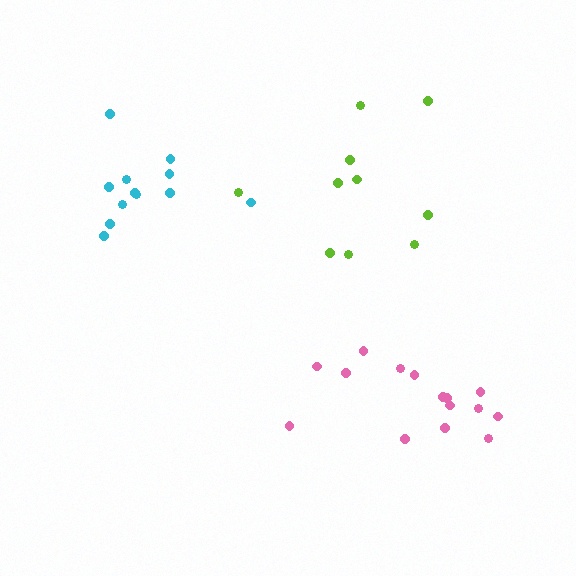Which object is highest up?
The lime cluster is topmost.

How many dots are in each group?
Group 1: 10 dots, Group 2: 15 dots, Group 3: 12 dots (37 total).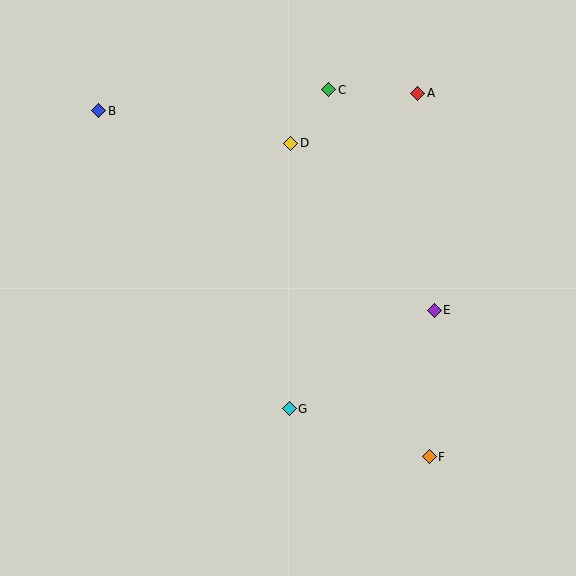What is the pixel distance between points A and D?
The distance between A and D is 137 pixels.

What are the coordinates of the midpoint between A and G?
The midpoint between A and G is at (354, 251).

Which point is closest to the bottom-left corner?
Point G is closest to the bottom-left corner.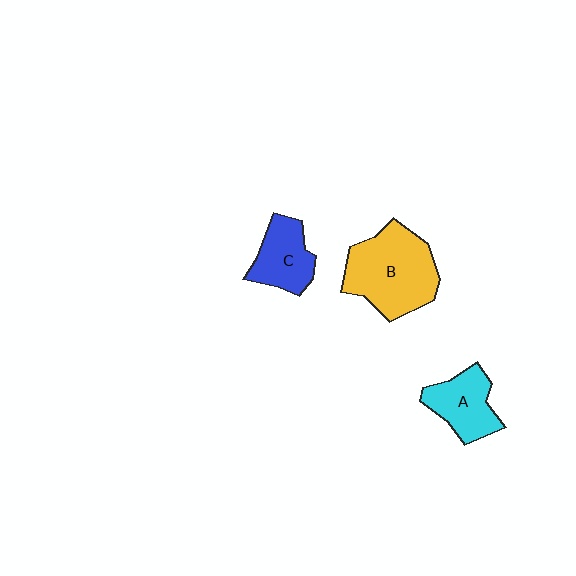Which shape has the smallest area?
Shape C (blue).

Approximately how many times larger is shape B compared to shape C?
Approximately 1.8 times.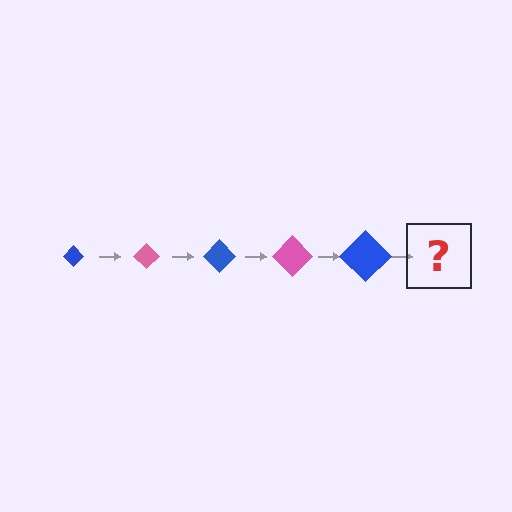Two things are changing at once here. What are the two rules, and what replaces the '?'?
The two rules are that the diamond grows larger each step and the color cycles through blue and pink. The '?' should be a pink diamond, larger than the previous one.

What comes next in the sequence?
The next element should be a pink diamond, larger than the previous one.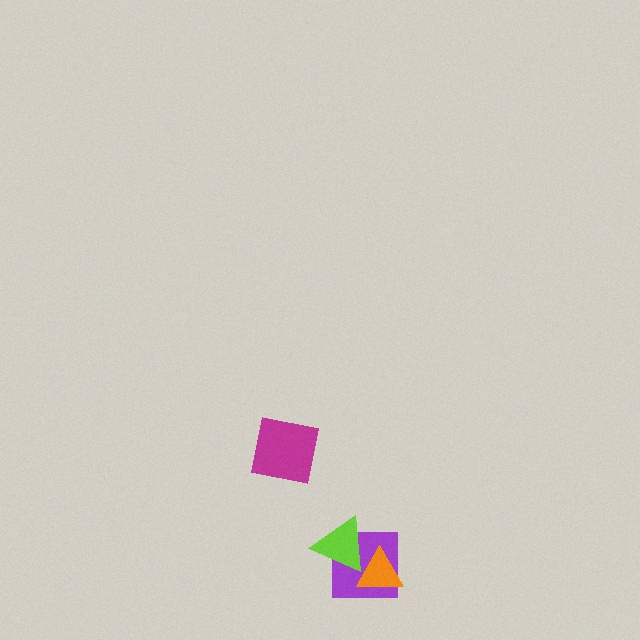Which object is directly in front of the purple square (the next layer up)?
The orange triangle is directly in front of the purple square.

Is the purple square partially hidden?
Yes, it is partially covered by another shape.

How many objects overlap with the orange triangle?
2 objects overlap with the orange triangle.